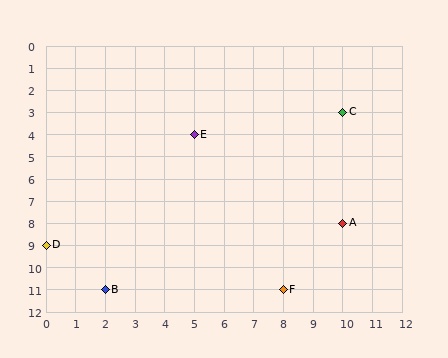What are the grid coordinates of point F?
Point F is at grid coordinates (8, 11).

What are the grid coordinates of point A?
Point A is at grid coordinates (10, 8).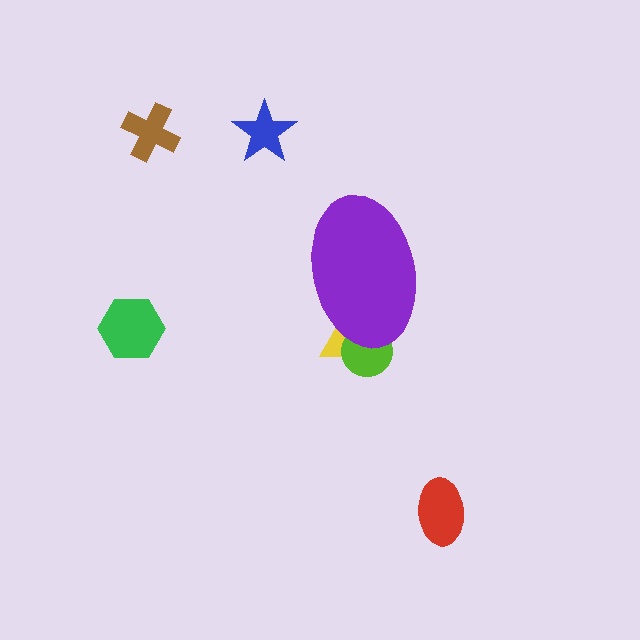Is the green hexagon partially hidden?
No, the green hexagon is fully visible.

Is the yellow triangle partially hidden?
Yes, the yellow triangle is partially hidden behind the purple ellipse.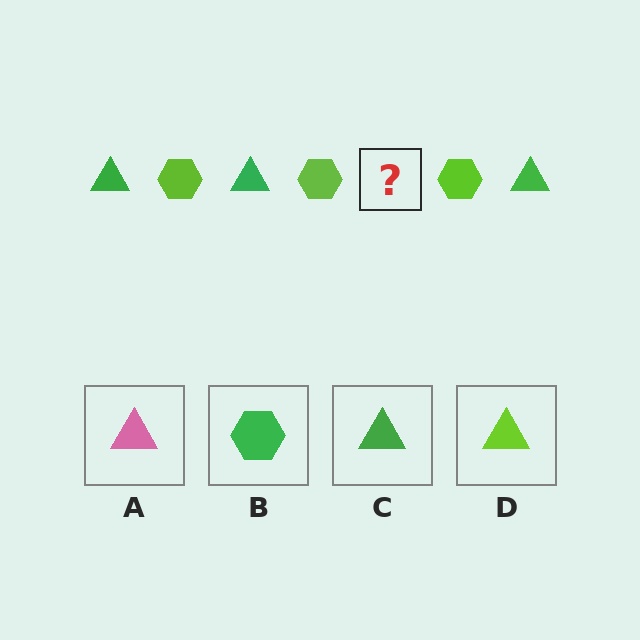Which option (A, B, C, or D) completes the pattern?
C.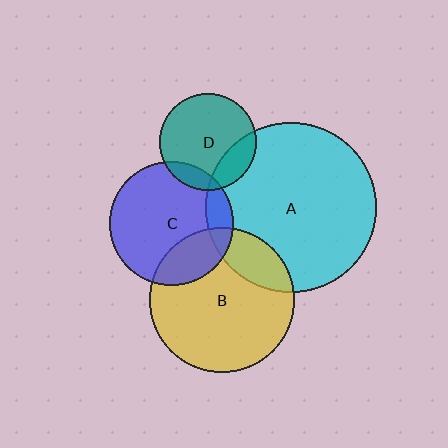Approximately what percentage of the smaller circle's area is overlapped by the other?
Approximately 25%.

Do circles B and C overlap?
Yes.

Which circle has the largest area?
Circle A (cyan).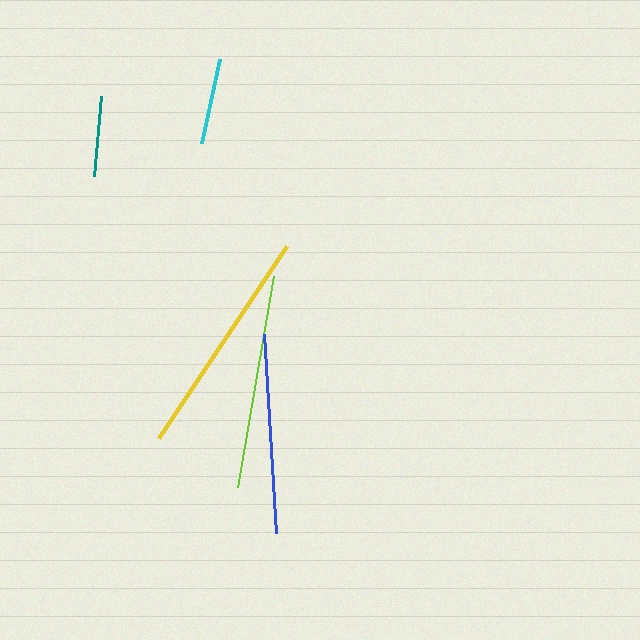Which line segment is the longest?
The yellow line is the longest at approximately 231 pixels.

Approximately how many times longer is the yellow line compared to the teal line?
The yellow line is approximately 2.9 times the length of the teal line.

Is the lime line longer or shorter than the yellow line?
The yellow line is longer than the lime line.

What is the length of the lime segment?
The lime segment is approximately 214 pixels long.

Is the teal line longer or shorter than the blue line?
The blue line is longer than the teal line.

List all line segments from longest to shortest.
From longest to shortest: yellow, lime, blue, cyan, teal.